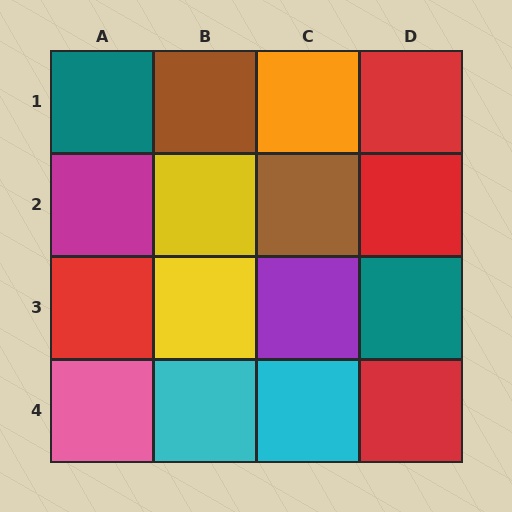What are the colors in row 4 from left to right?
Pink, cyan, cyan, red.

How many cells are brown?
2 cells are brown.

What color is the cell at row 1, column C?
Orange.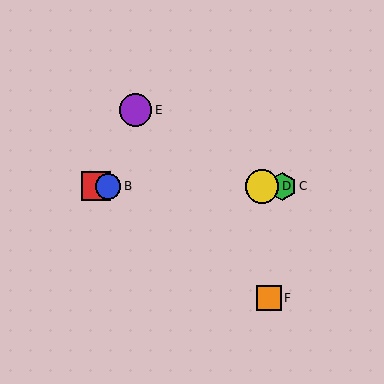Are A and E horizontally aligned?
No, A is at y≈186 and E is at y≈110.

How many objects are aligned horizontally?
4 objects (A, B, C, D) are aligned horizontally.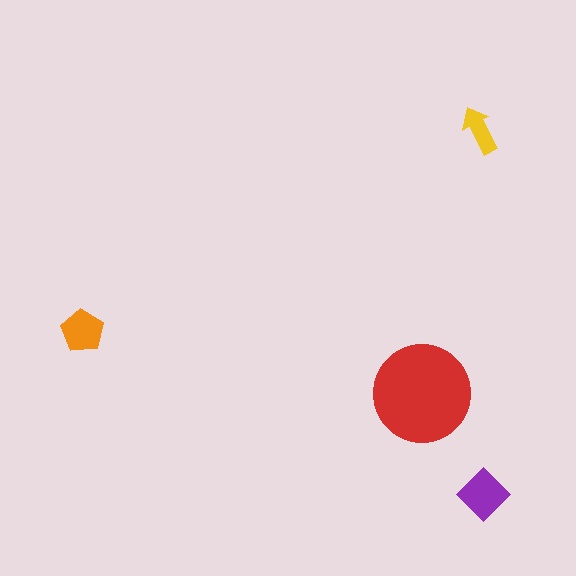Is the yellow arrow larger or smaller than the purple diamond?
Smaller.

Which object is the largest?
The red circle.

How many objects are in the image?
There are 4 objects in the image.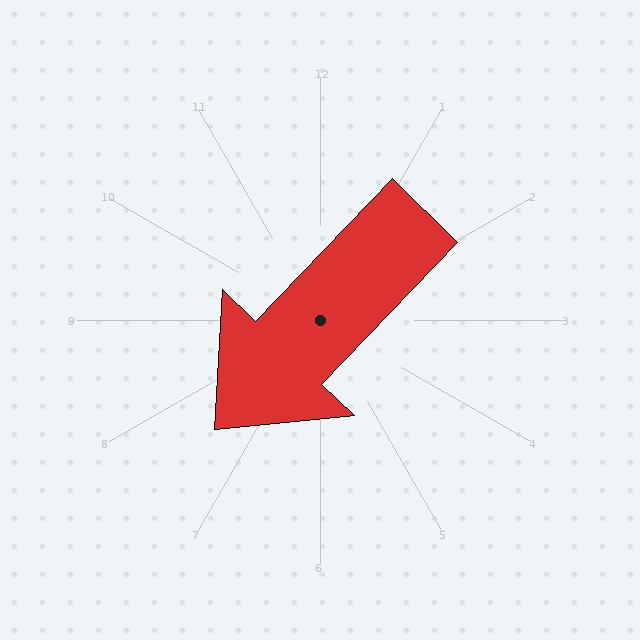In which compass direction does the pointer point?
Southwest.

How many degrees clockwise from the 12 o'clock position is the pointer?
Approximately 224 degrees.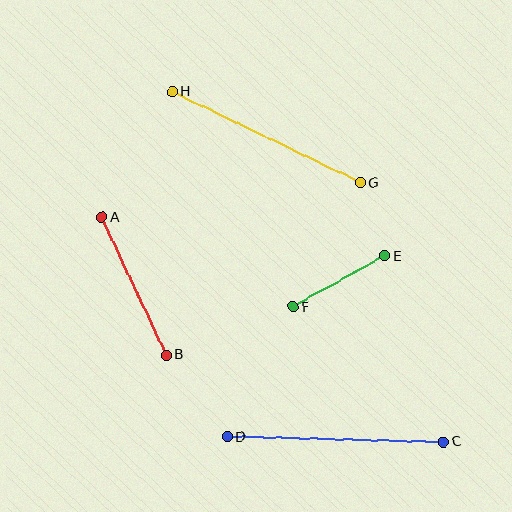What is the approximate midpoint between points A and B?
The midpoint is at approximately (134, 286) pixels.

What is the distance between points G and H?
The distance is approximately 208 pixels.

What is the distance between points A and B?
The distance is approximately 152 pixels.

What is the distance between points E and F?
The distance is approximately 104 pixels.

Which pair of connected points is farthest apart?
Points C and D are farthest apart.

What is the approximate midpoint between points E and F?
The midpoint is at approximately (339, 281) pixels.